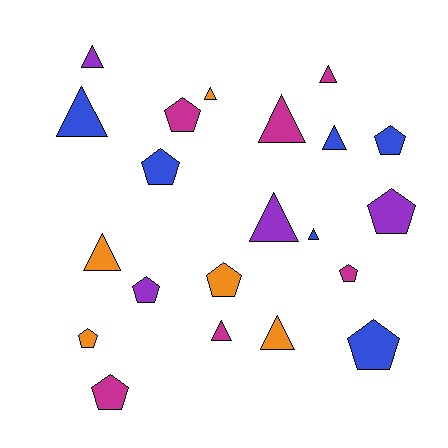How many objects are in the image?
There are 21 objects.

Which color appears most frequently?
Magenta, with 6 objects.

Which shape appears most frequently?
Triangle, with 11 objects.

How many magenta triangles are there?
There are 3 magenta triangles.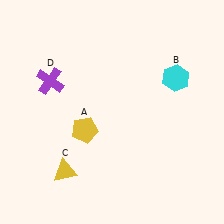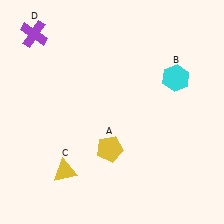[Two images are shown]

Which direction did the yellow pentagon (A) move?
The yellow pentagon (A) moved right.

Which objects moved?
The objects that moved are: the yellow pentagon (A), the purple cross (D).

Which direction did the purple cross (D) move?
The purple cross (D) moved up.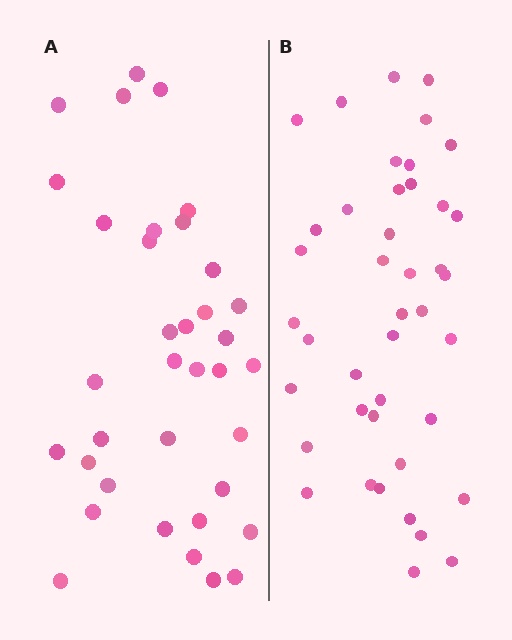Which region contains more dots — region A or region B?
Region B (the right region) has more dots.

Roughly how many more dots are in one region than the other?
Region B has about 6 more dots than region A.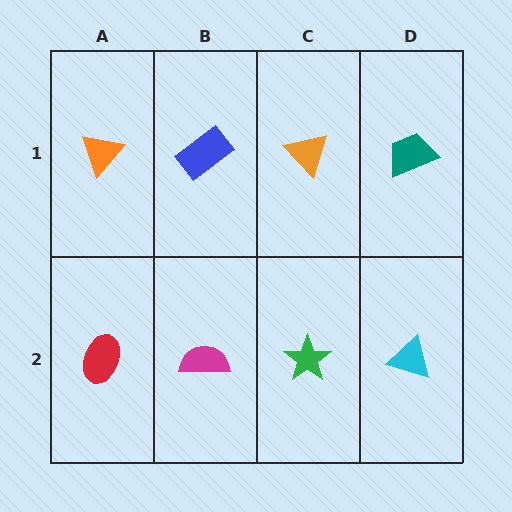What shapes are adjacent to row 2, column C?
An orange triangle (row 1, column C), a magenta semicircle (row 2, column B), a cyan triangle (row 2, column D).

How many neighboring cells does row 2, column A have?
2.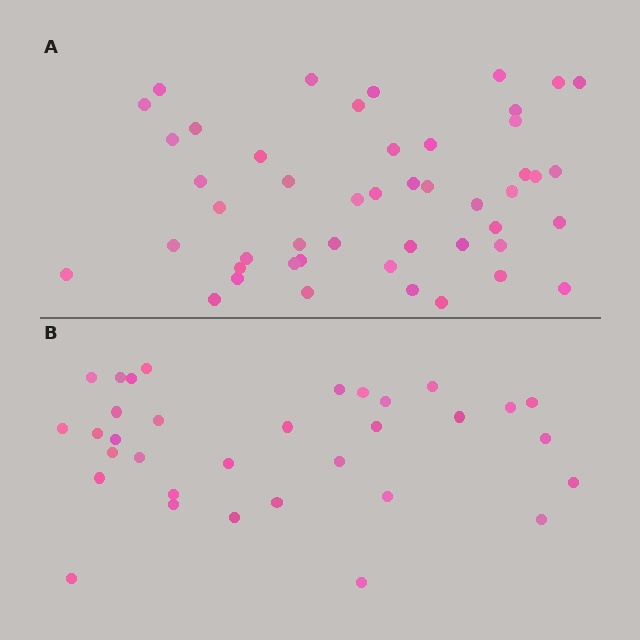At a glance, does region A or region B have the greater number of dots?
Region A (the top region) has more dots.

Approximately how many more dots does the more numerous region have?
Region A has approximately 15 more dots than region B.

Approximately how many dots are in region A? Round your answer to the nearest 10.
About 50 dots. (The exact count is 48, which rounds to 50.)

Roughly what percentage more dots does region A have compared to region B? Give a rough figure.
About 45% more.